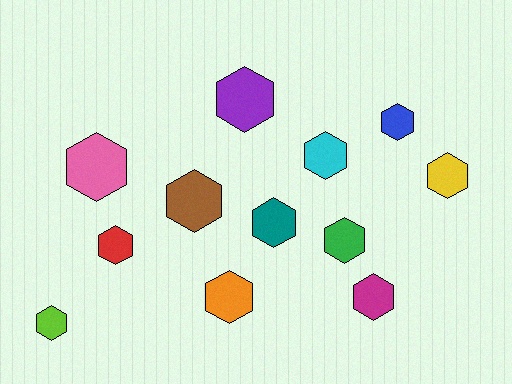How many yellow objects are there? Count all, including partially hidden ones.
There is 1 yellow object.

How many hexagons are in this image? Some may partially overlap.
There are 12 hexagons.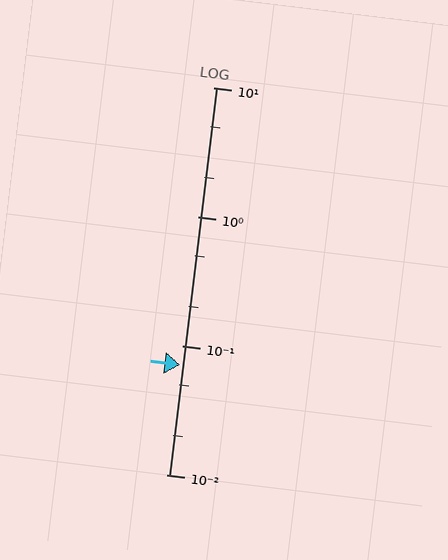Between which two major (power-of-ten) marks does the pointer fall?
The pointer is between 0.01 and 0.1.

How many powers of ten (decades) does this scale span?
The scale spans 3 decades, from 0.01 to 10.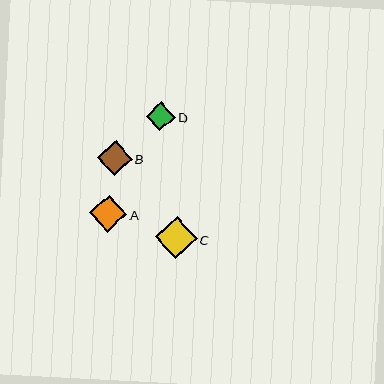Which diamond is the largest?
Diamond C is the largest with a size of approximately 42 pixels.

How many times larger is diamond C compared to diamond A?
Diamond C is approximately 1.1 times the size of diamond A.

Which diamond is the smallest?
Diamond D is the smallest with a size of approximately 29 pixels.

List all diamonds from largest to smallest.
From largest to smallest: C, A, B, D.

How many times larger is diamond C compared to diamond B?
Diamond C is approximately 1.2 times the size of diamond B.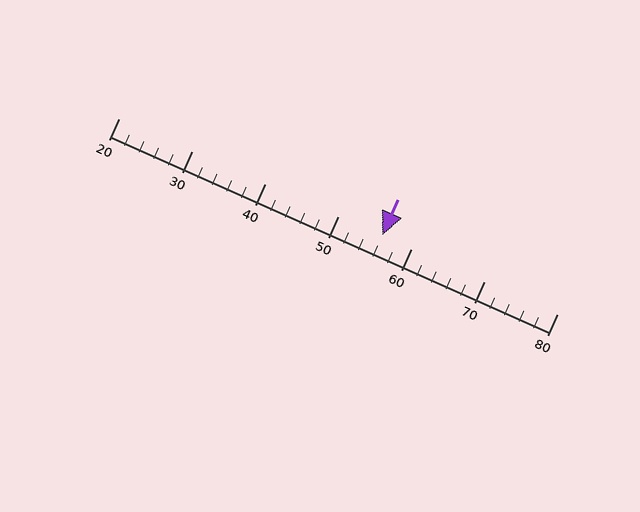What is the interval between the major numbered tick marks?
The major tick marks are spaced 10 units apart.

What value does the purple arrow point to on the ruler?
The purple arrow points to approximately 56.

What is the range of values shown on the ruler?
The ruler shows values from 20 to 80.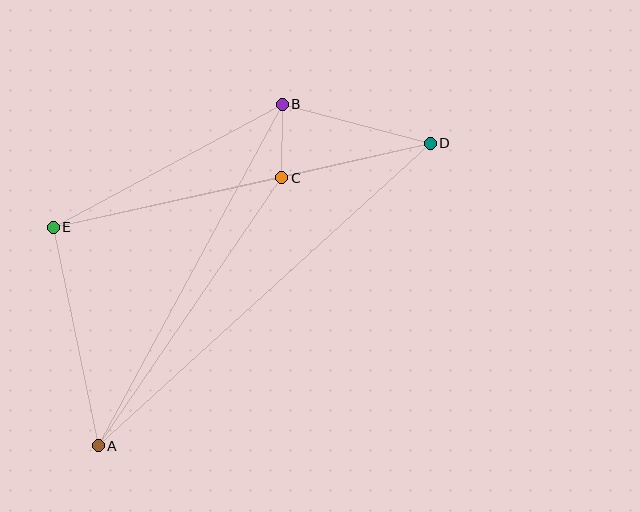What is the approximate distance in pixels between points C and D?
The distance between C and D is approximately 153 pixels.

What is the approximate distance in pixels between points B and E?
The distance between B and E is approximately 260 pixels.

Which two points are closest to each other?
Points B and C are closest to each other.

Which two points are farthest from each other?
Points A and D are farthest from each other.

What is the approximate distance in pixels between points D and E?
The distance between D and E is approximately 387 pixels.